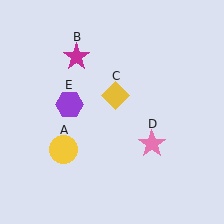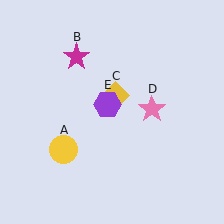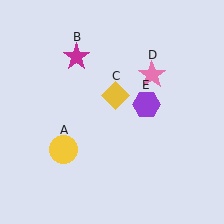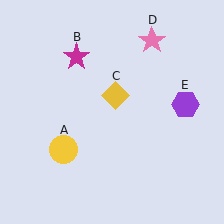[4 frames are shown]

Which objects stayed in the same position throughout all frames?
Yellow circle (object A) and magenta star (object B) and yellow diamond (object C) remained stationary.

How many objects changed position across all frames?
2 objects changed position: pink star (object D), purple hexagon (object E).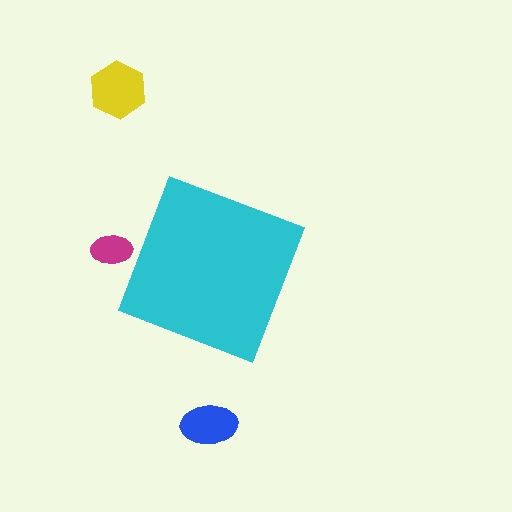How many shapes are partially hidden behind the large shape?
1 shape is partially hidden.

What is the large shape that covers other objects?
A cyan diamond.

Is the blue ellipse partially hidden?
No, the blue ellipse is fully visible.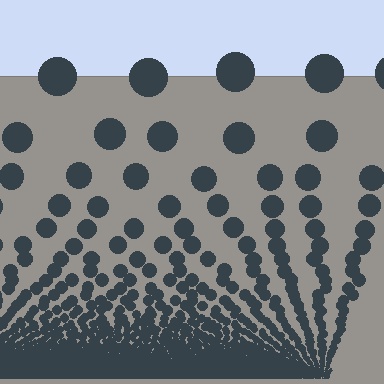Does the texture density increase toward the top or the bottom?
Density increases toward the bottom.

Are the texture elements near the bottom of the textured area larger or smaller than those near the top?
Smaller. The gradient is inverted — elements near the bottom are smaller and denser.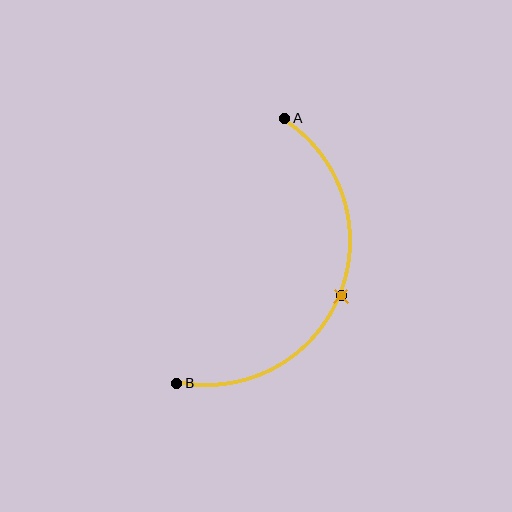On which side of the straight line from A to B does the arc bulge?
The arc bulges to the right of the straight line connecting A and B.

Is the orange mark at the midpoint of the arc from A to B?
Yes. The orange mark lies on the arc at equal arc-length from both A and B — it is the arc midpoint.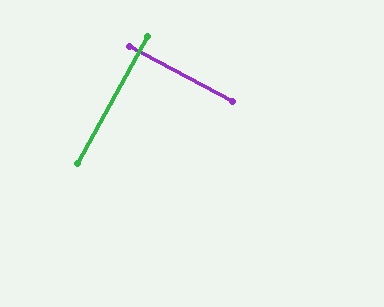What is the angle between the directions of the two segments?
Approximately 90 degrees.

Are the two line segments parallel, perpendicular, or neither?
Perpendicular — they meet at approximately 90°.